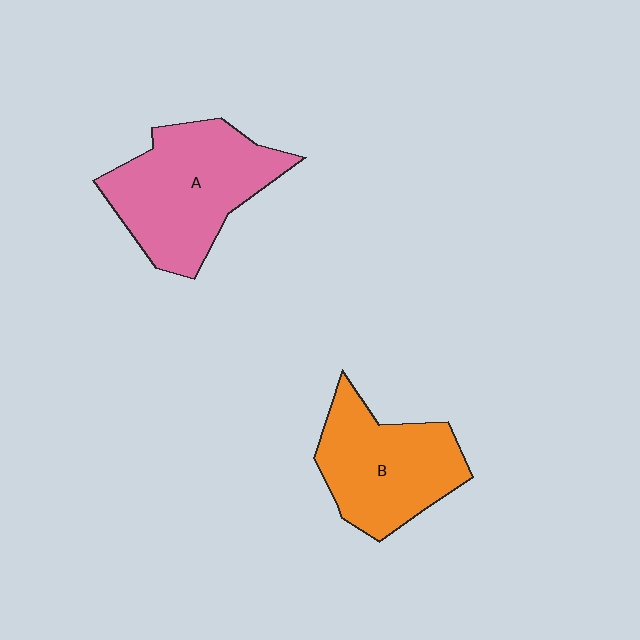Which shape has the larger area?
Shape A (pink).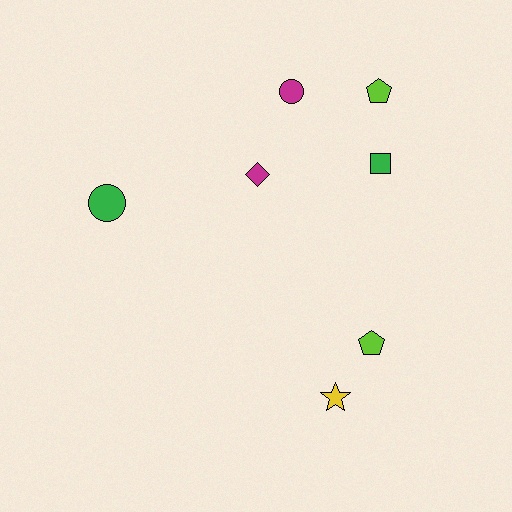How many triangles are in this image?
There are no triangles.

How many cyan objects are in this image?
There are no cyan objects.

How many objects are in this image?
There are 7 objects.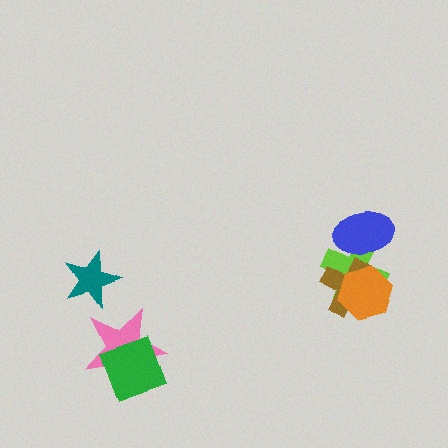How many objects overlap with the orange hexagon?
2 objects overlap with the orange hexagon.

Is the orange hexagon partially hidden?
No, no other shape covers it.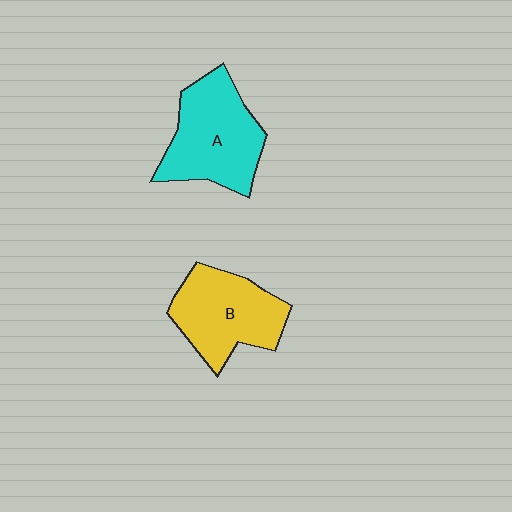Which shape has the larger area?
Shape A (cyan).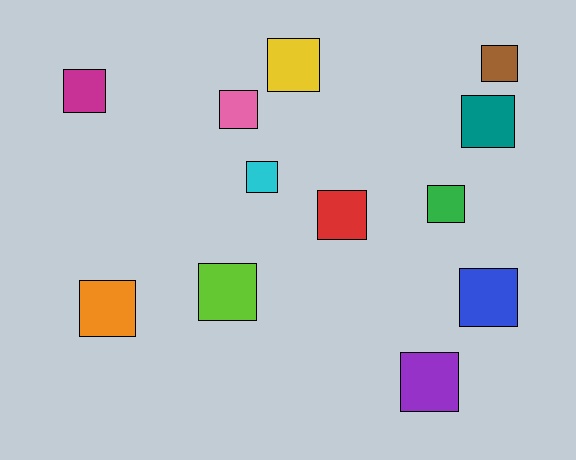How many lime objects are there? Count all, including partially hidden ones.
There is 1 lime object.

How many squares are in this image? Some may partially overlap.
There are 12 squares.